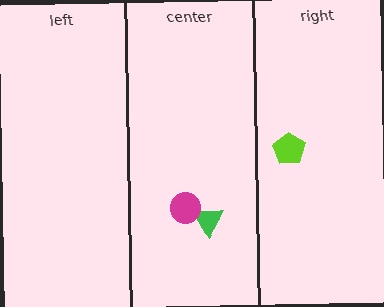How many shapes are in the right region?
1.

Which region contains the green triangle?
The center region.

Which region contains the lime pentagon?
The right region.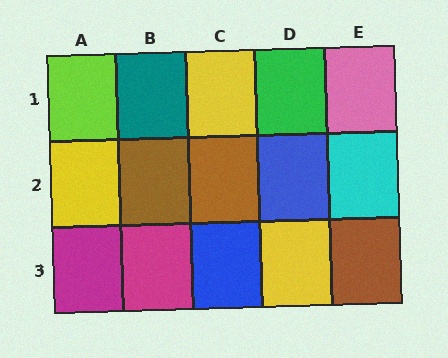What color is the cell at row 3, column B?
Magenta.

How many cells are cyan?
1 cell is cyan.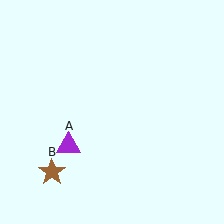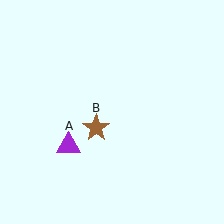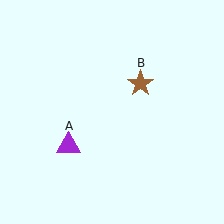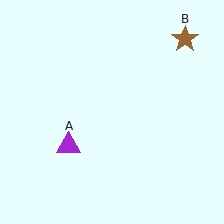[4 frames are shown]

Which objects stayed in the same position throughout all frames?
Purple triangle (object A) remained stationary.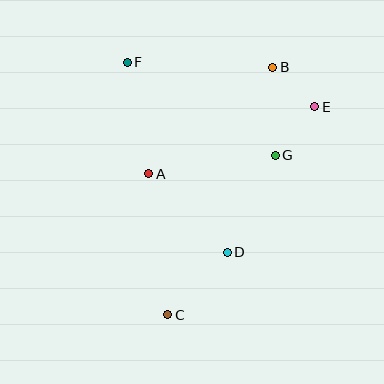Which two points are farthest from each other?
Points B and C are farthest from each other.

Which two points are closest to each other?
Points B and E are closest to each other.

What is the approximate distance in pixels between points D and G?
The distance between D and G is approximately 109 pixels.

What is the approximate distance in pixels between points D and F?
The distance between D and F is approximately 215 pixels.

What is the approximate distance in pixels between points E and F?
The distance between E and F is approximately 193 pixels.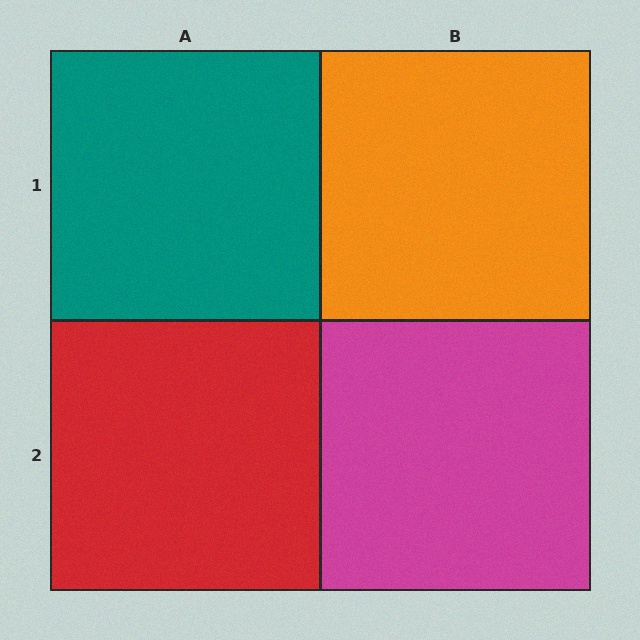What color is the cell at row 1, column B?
Orange.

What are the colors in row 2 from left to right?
Red, magenta.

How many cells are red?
1 cell is red.